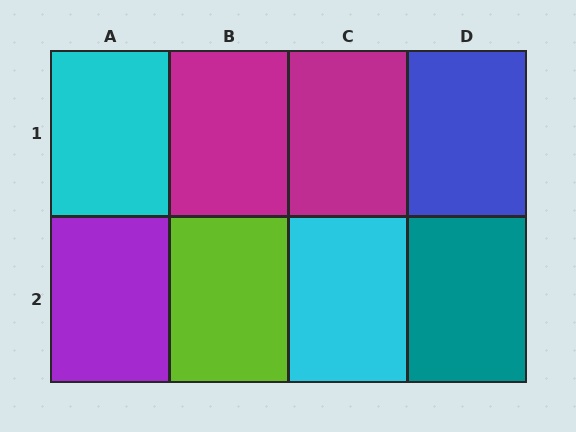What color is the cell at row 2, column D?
Teal.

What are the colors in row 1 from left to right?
Cyan, magenta, magenta, blue.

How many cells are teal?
1 cell is teal.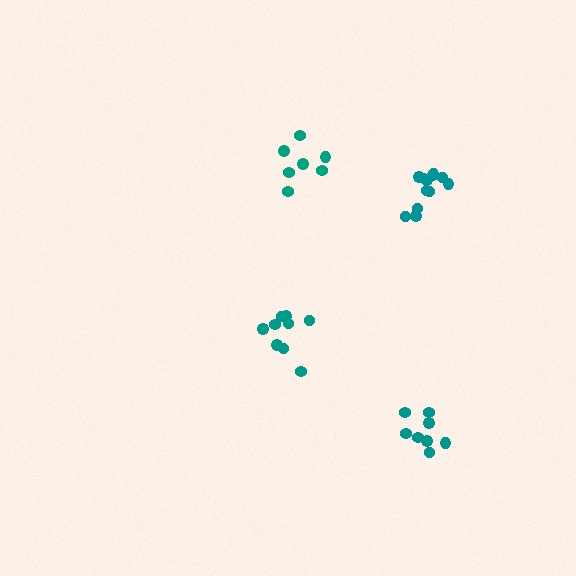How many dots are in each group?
Group 1: 12 dots, Group 2: 7 dots, Group 3: 9 dots, Group 4: 8 dots (36 total).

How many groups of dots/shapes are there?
There are 4 groups.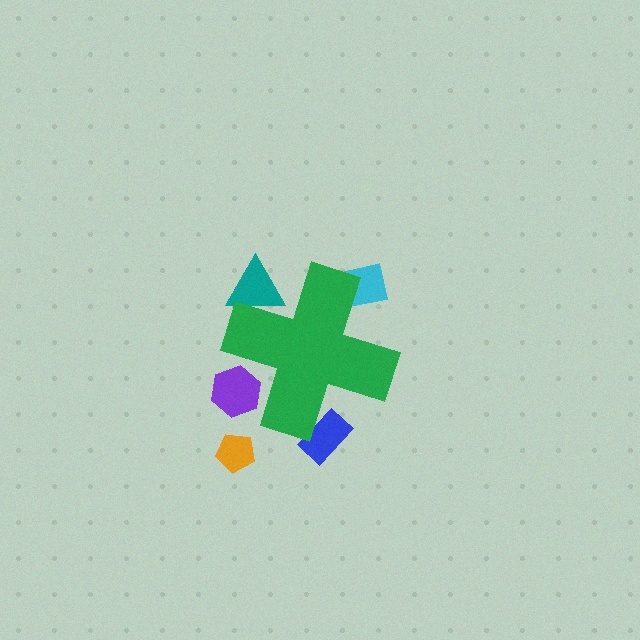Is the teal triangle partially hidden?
Yes, the teal triangle is partially hidden behind the green cross.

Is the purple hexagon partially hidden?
Yes, the purple hexagon is partially hidden behind the green cross.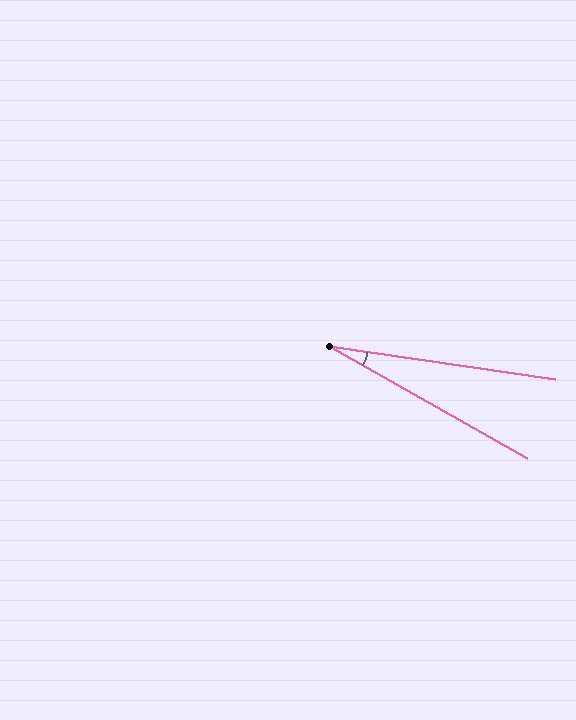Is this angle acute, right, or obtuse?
It is acute.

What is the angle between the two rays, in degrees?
Approximately 21 degrees.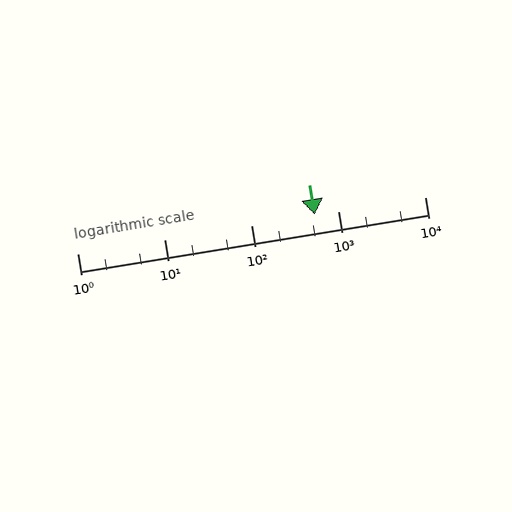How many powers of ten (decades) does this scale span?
The scale spans 4 decades, from 1 to 10000.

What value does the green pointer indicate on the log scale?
The pointer indicates approximately 540.